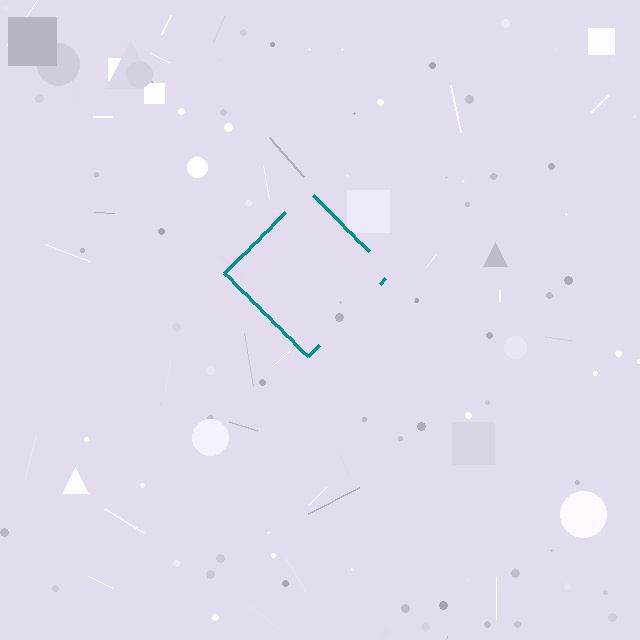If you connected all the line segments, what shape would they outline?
They would outline a diamond.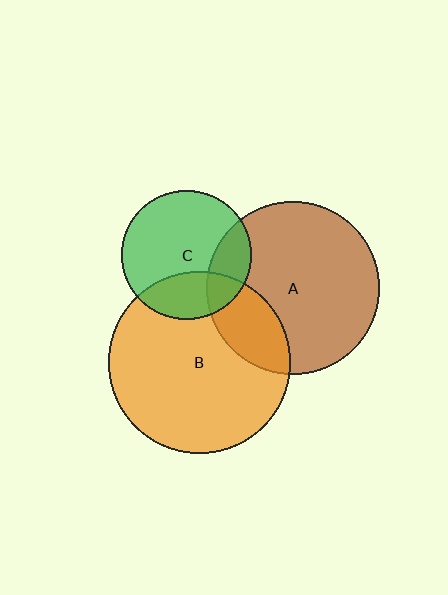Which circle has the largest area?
Circle B (orange).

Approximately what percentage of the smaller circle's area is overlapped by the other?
Approximately 30%.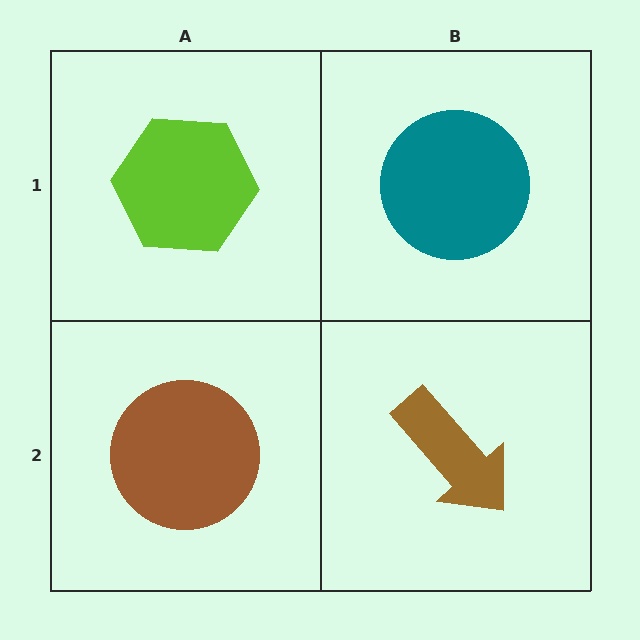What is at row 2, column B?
A brown arrow.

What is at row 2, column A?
A brown circle.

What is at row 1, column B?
A teal circle.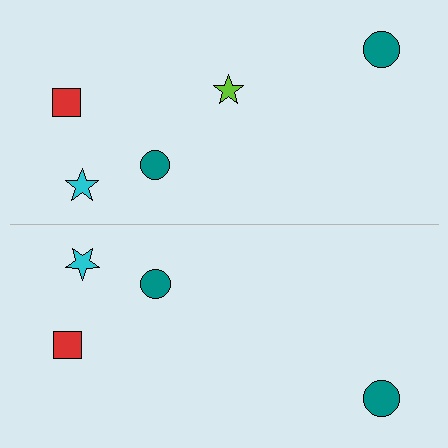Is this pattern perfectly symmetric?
No, the pattern is not perfectly symmetric. A lime star is missing from the bottom side.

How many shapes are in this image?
There are 9 shapes in this image.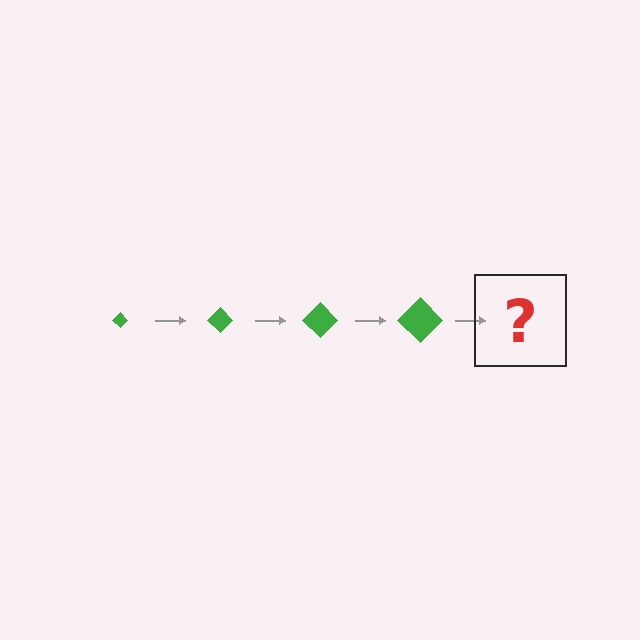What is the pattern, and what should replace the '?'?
The pattern is that the diamond gets progressively larger each step. The '?' should be a green diamond, larger than the previous one.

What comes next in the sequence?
The next element should be a green diamond, larger than the previous one.